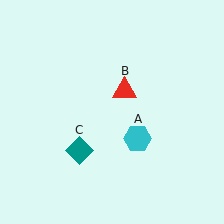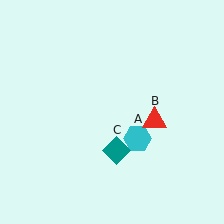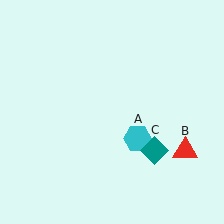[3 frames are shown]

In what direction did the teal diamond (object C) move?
The teal diamond (object C) moved right.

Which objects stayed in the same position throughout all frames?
Cyan hexagon (object A) remained stationary.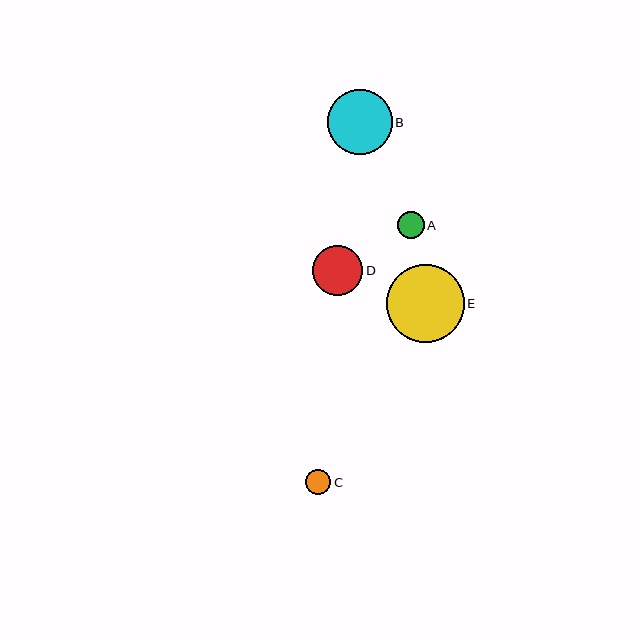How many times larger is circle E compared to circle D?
Circle E is approximately 1.5 times the size of circle D.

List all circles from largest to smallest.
From largest to smallest: E, B, D, A, C.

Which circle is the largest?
Circle E is the largest with a size of approximately 77 pixels.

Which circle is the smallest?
Circle C is the smallest with a size of approximately 25 pixels.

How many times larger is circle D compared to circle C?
Circle D is approximately 2.0 times the size of circle C.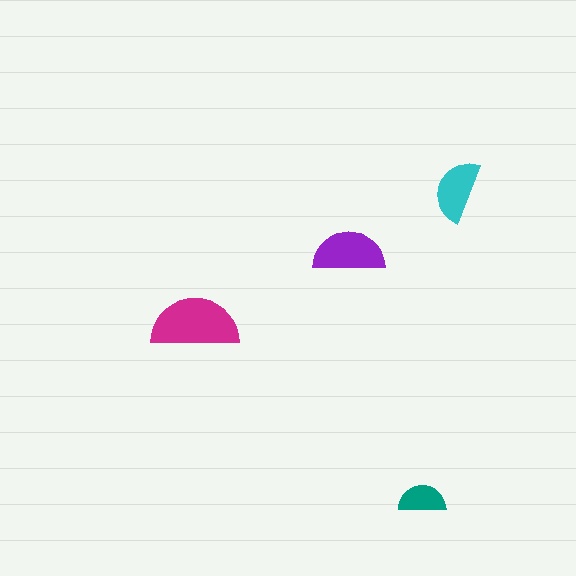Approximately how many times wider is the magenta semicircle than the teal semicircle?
About 2 times wider.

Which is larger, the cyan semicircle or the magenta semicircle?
The magenta one.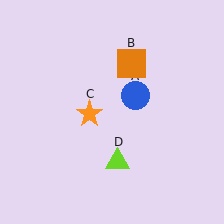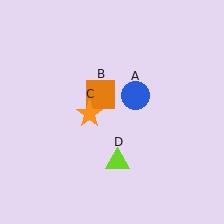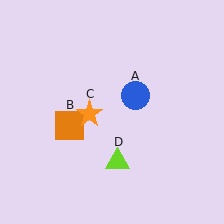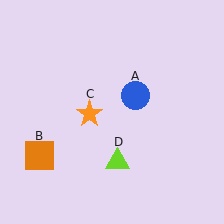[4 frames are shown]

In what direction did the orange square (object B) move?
The orange square (object B) moved down and to the left.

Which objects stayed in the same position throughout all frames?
Blue circle (object A) and orange star (object C) and lime triangle (object D) remained stationary.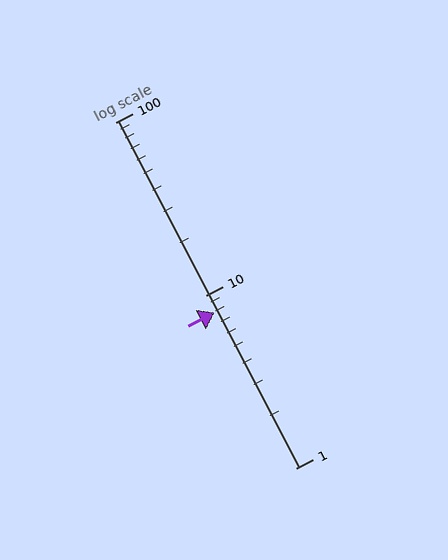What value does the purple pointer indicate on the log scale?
The pointer indicates approximately 7.9.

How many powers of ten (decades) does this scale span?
The scale spans 2 decades, from 1 to 100.